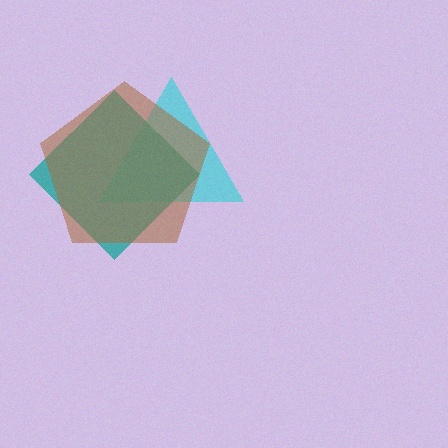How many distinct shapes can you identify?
There are 3 distinct shapes: a cyan triangle, a teal diamond, a brown pentagon.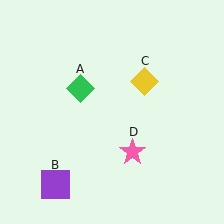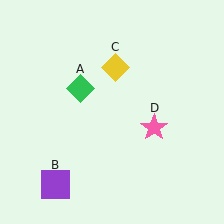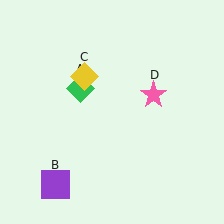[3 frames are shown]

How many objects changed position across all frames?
2 objects changed position: yellow diamond (object C), pink star (object D).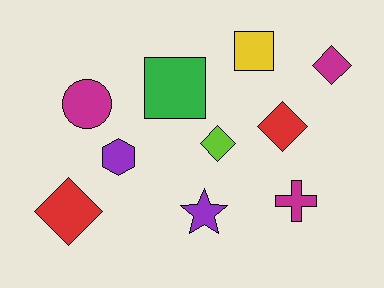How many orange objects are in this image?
There are no orange objects.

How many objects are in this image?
There are 10 objects.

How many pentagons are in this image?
There are no pentagons.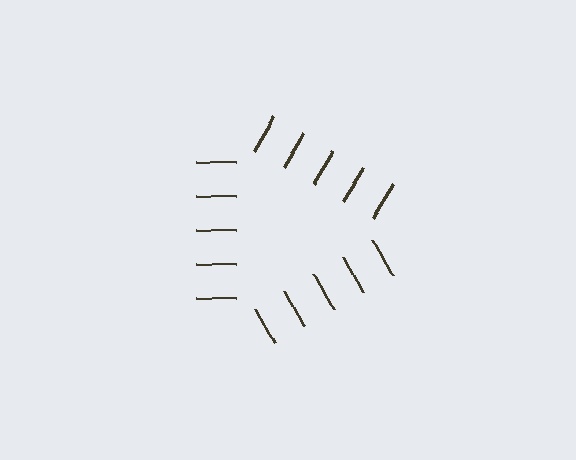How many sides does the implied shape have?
3 sides — the line-ends trace a triangle.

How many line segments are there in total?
15 — 5 along each of the 3 edges.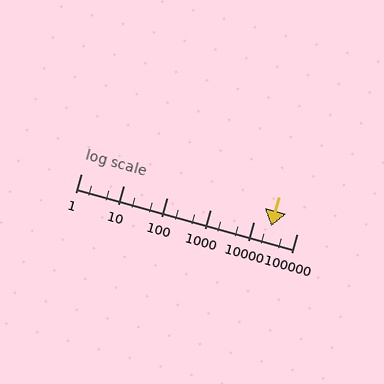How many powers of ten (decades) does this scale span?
The scale spans 5 decades, from 1 to 100000.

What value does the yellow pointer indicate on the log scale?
The pointer indicates approximately 26000.